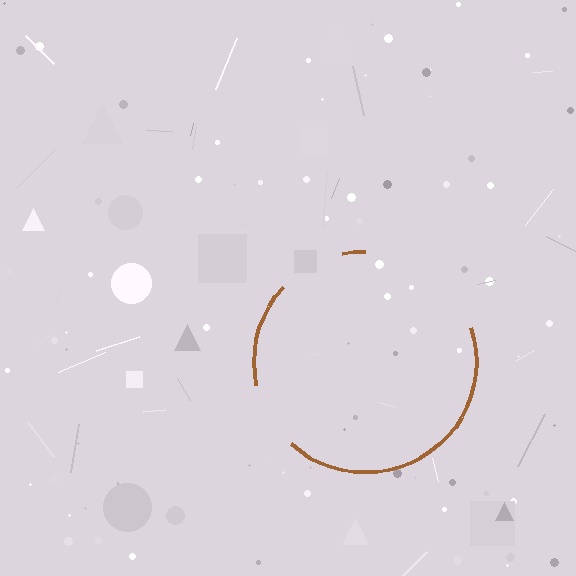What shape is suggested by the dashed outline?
The dashed outline suggests a circle.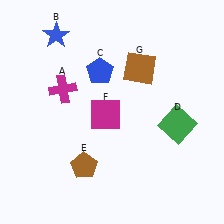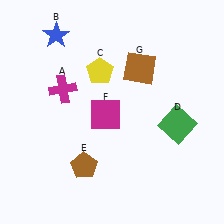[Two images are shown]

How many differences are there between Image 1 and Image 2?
There is 1 difference between the two images.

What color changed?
The pentagon (C) changed from blue in Image 1 to yellow in Image 2.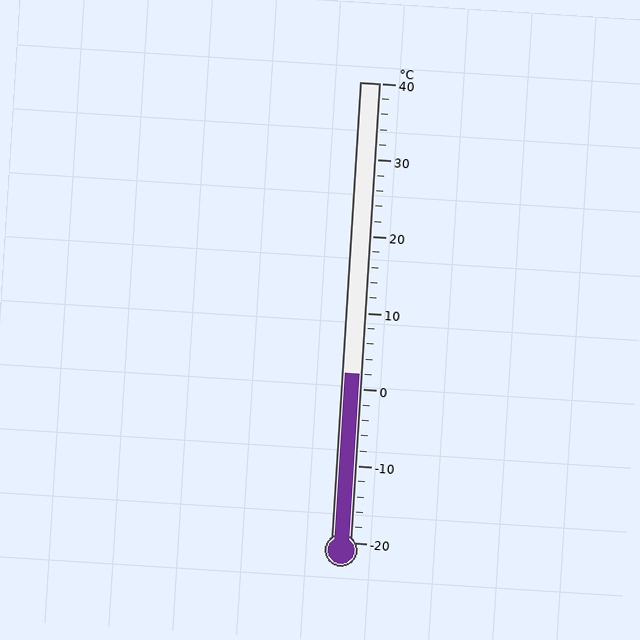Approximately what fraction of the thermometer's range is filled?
The thermometer is filled to approximately 35% of its range.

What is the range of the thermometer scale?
The thermometer scale ranges from -20°C to 40°C.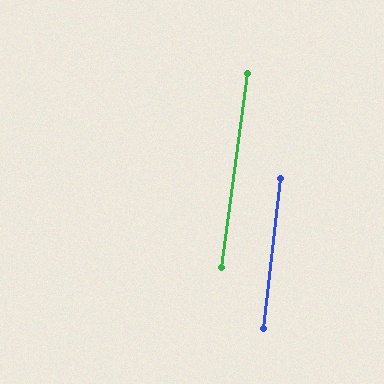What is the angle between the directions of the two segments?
Approximately 1 degree.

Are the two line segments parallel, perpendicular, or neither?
Parallel — their directions differ by only 1.3°.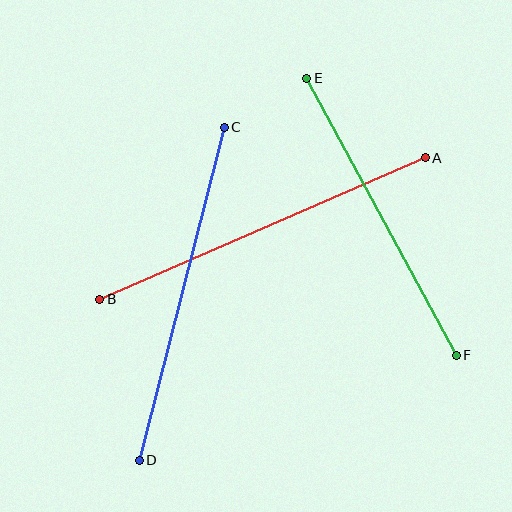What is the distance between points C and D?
The distance is approximately 343 pixels.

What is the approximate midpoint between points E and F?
The midpoint is at approximately (381, 217) pixels.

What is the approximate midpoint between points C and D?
The midpoint is at approximately (182, 294) pixels.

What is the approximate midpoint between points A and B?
The midpoint is at approximately (263, 229) pixels.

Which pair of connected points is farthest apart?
Points A and B are farthest apart.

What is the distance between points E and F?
The distance is approximately 315 pixels.